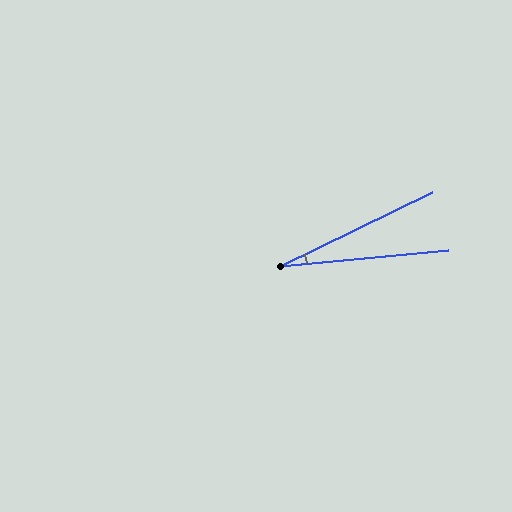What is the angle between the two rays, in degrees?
Approximately 21 degrees.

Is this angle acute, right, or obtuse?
It is acute.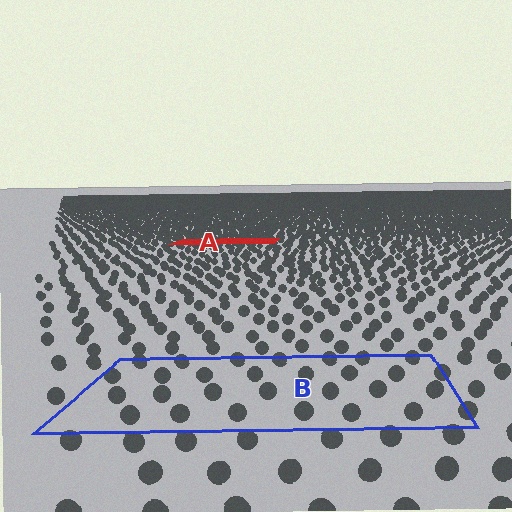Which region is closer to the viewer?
Region B is closer. The texture elements there are larger and more spread out.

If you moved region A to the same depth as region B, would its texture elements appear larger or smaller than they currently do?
They would appear larger. At a closer depth, the same texture elements are projected at a bigger on-screen size.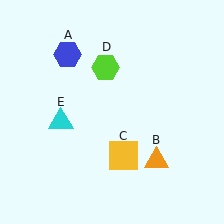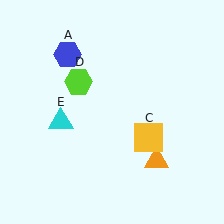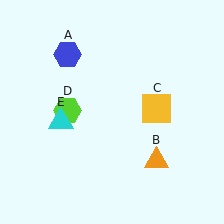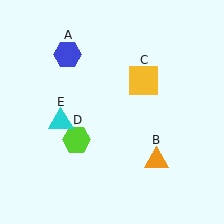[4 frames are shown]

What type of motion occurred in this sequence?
The yellow square (object C), lime hexagon (object D) rotated counterclockwise around the center of the scene.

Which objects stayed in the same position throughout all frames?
Blue hexagon (object A) and orange triangle (object B) and cyan triangle (object E) remained stationary.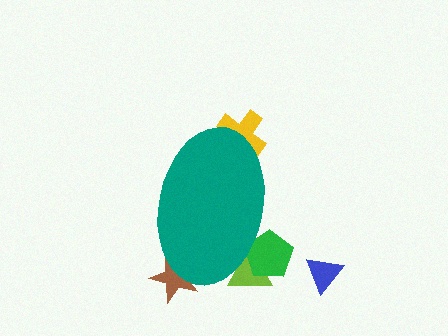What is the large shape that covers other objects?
A teal ellipse.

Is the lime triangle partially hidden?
Yes, the lime triangle is partially hidden behind the teal ellipse.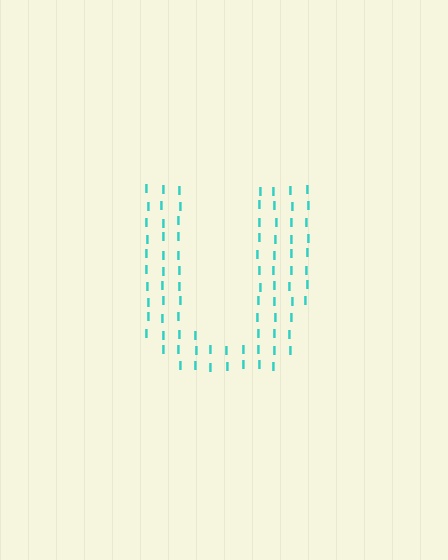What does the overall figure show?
The overall figure shows the letter U.